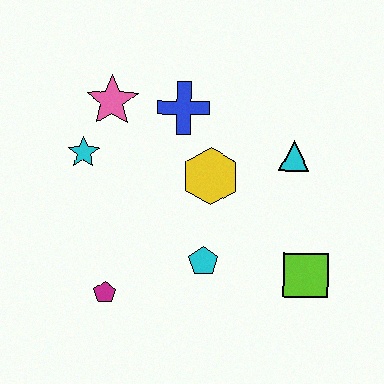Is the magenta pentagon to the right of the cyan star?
Yes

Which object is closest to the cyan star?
The pink star is closest to the cyan star.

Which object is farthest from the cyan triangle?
The magenta pentagon is farthest from the cyan triangle.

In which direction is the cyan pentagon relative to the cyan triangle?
The cyan pentagon is below the cyan triangle.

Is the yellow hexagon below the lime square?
No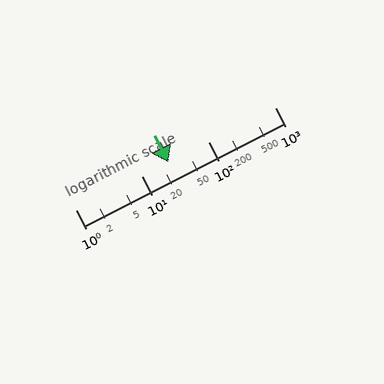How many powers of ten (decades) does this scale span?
The scale spans 3 decades, from 1 to 1000.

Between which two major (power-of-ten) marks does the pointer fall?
The pointer is between 10 and 100.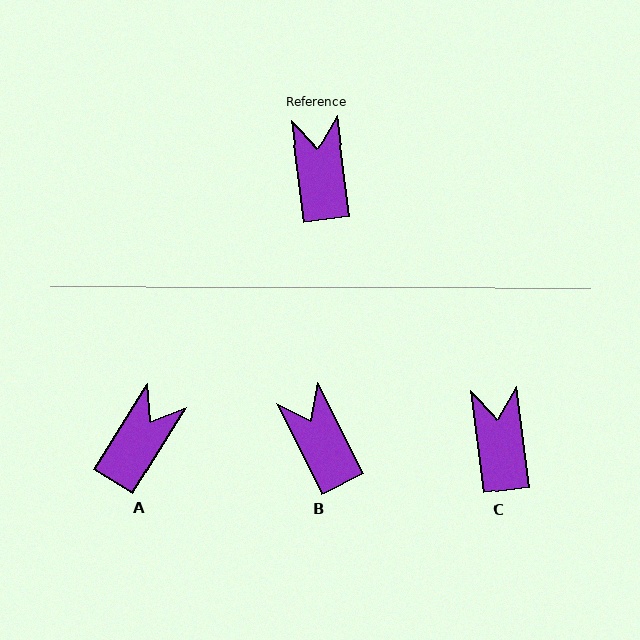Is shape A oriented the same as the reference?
No, it is off by about 39 degrees.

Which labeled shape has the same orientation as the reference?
C.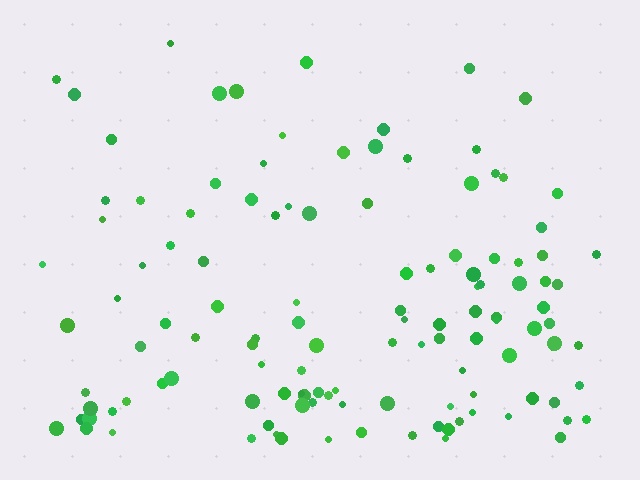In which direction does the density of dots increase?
From top to bottom, with the bottom side densest.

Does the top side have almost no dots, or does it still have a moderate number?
Still a moderate number, just noticeably fewer than the bottom.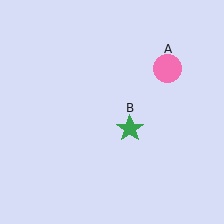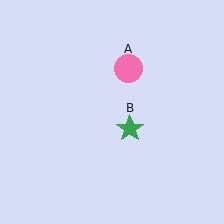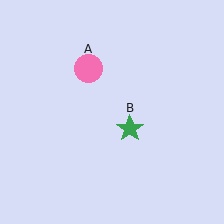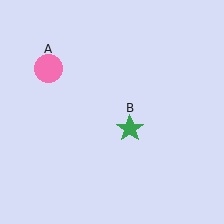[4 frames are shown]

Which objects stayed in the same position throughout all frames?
Green star (object B) remained stationary.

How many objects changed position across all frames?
1 object changed position: pink circle (object A).